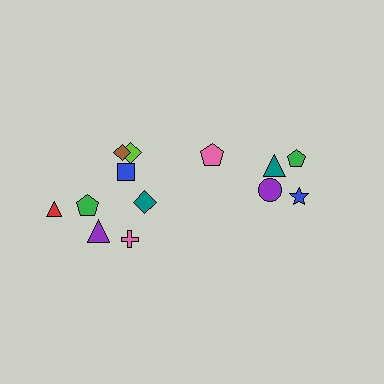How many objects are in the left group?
There are 8 objects.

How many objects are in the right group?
There are 5 objects.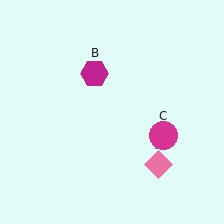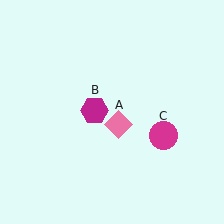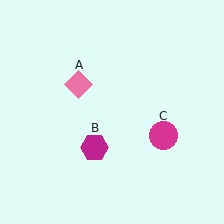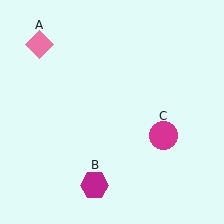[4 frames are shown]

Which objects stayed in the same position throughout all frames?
Magenta circle (object C) remained stationary.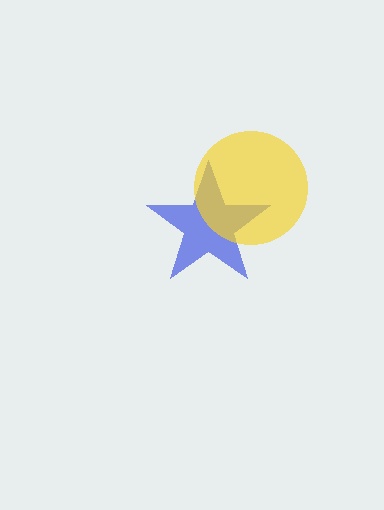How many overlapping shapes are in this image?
There are 2 overlapping shapes in the image.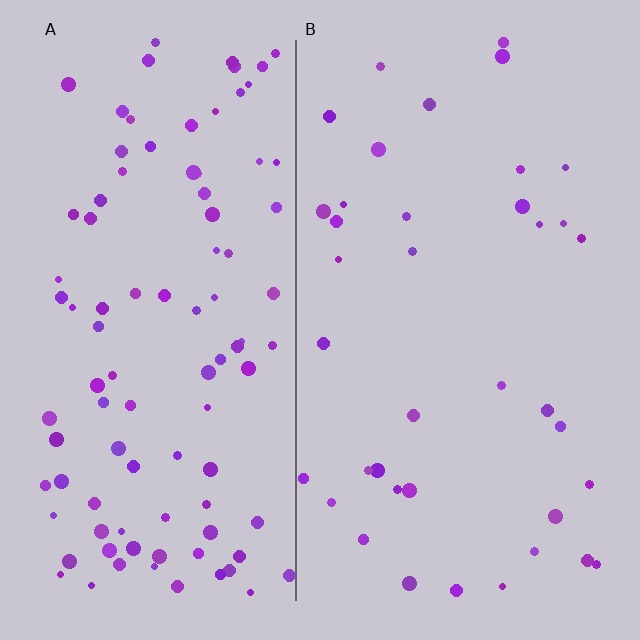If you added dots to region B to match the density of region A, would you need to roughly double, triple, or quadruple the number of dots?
Approximately triple.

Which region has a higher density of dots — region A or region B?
A (the left).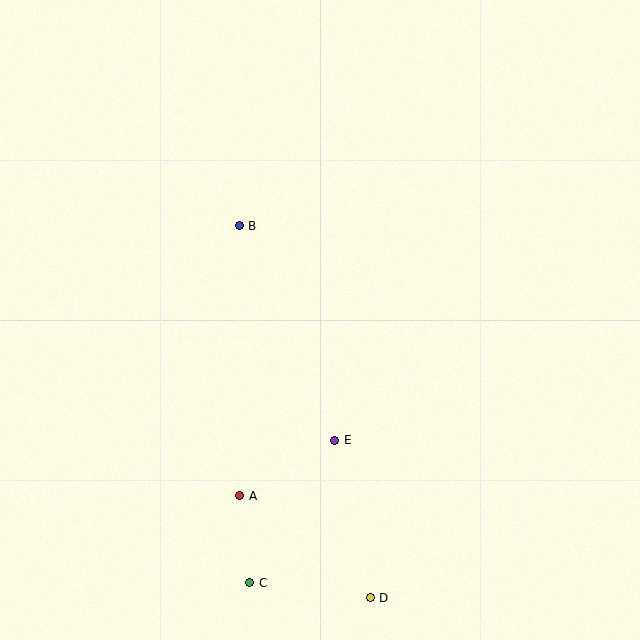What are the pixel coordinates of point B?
Point B is at (239, 226).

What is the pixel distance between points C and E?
The distance between C and E is 166 pixels.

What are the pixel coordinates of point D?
Point D is at (370, 598).